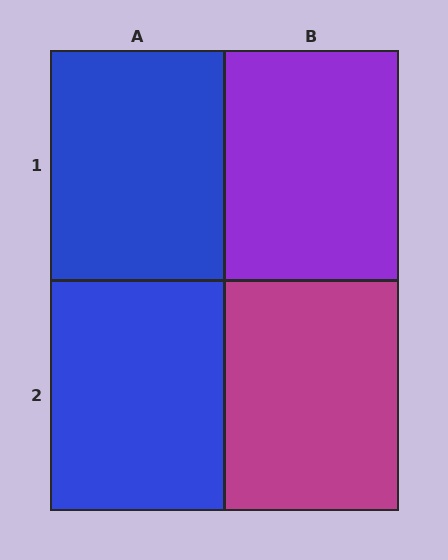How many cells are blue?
2 cells are blue.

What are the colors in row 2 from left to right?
Blue, magenta.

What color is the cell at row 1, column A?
Blue.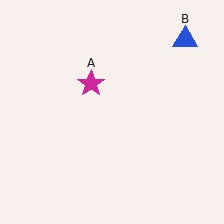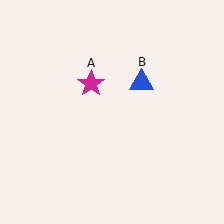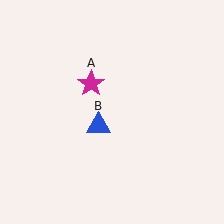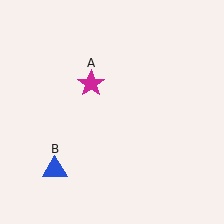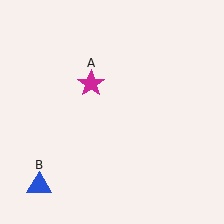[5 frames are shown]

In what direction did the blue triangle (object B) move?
The blue triangle (object B) moved down and to the left.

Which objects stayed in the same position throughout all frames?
Magenta star (object A) remained stationary.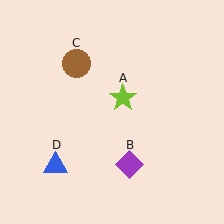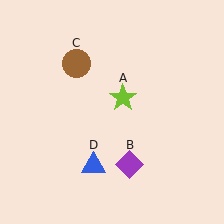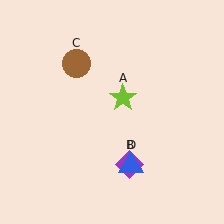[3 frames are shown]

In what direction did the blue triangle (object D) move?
The blue triangle (object D) moved right.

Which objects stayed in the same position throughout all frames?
Lime star (object A) and purple diamond (object B) and brown circle (object C) remained stationary.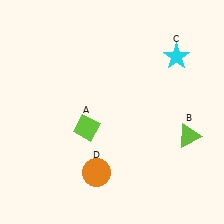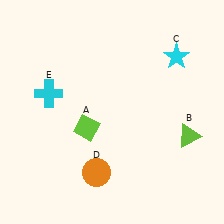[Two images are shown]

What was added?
A cyan cross (E) was added in Image 2.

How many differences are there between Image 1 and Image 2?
There is 1 difference between the two images.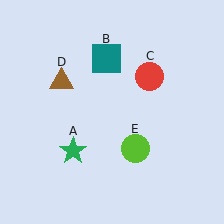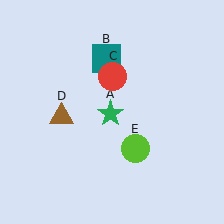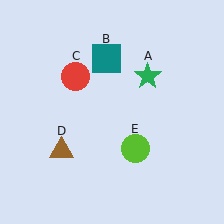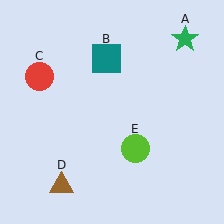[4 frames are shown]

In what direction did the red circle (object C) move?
The red circle (object C) moved left.